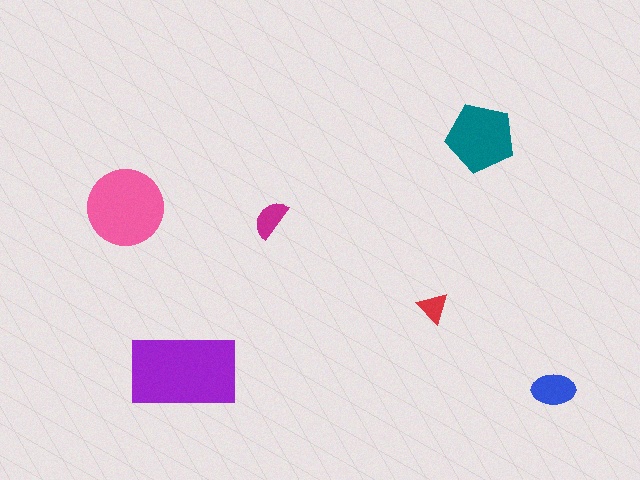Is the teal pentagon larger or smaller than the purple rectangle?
Smaller.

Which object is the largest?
The purple rectangle.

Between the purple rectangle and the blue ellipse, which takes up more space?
The purple rectangle.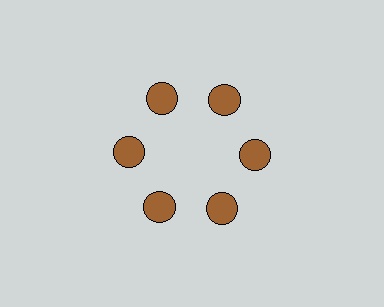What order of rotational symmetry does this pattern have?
This pattern has 6-fold rotational symmetry.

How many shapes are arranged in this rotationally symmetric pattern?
There are 6 shapes, arranged in 6 groups of 1.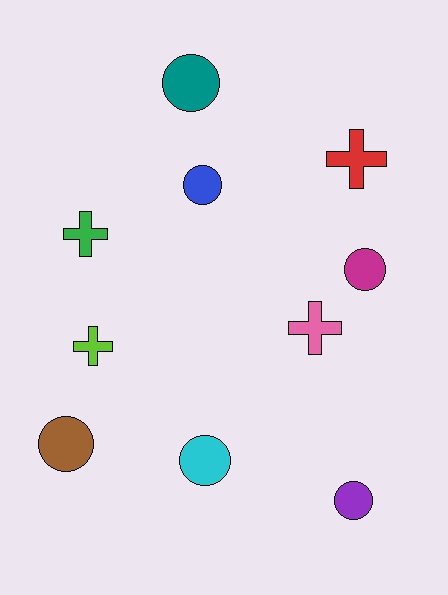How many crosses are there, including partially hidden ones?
There are 4 crosses.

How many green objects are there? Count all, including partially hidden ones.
There is 1 green object.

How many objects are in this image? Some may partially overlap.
There are 10 objects.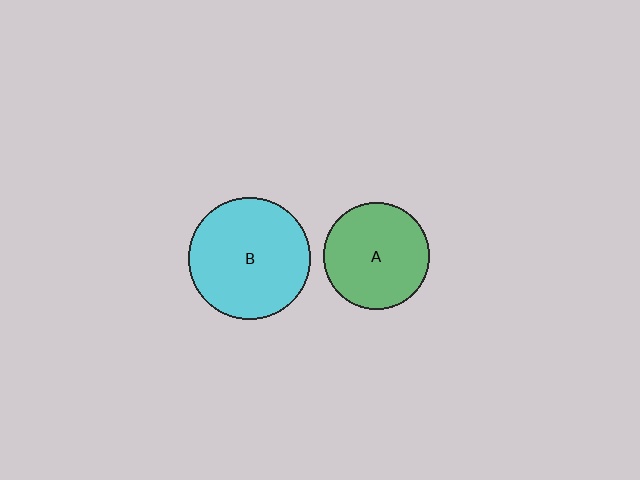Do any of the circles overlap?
No, none of the circles overlap.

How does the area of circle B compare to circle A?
Approximately 1.3 times.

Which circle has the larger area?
Circle B (cyan).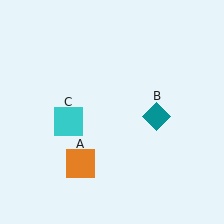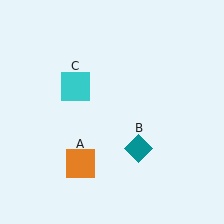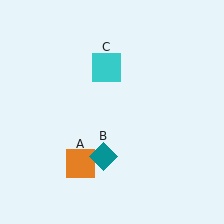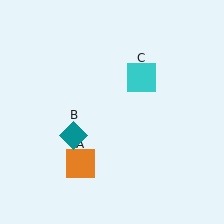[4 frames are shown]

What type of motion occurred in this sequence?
The teal diamond (object B), cyan square (object C) rotated clockwise around the center of the scene.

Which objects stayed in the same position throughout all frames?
Orange square (object A) remained stationary.